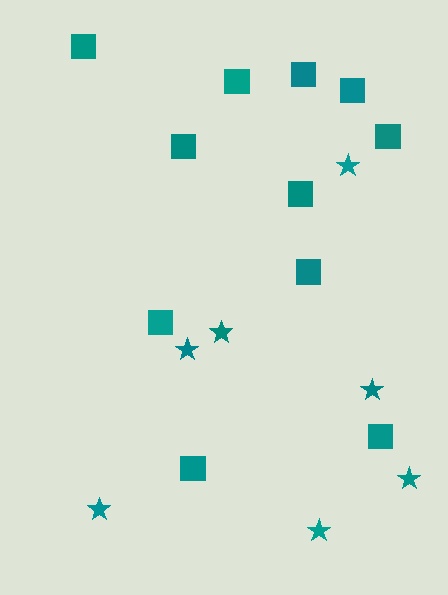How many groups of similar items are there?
There are 2 groups: one group of stars (7) and one group of squares (11).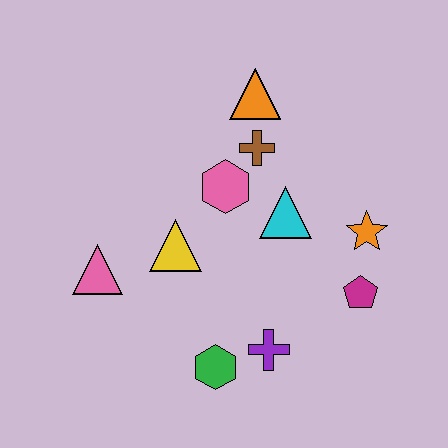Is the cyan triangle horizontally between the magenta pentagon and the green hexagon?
Yes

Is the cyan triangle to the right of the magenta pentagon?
No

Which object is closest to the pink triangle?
The yellow triangle is closest to the pink triangle.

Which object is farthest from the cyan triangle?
The pink triangle is farthest from the cyan triangle.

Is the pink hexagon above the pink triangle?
Yes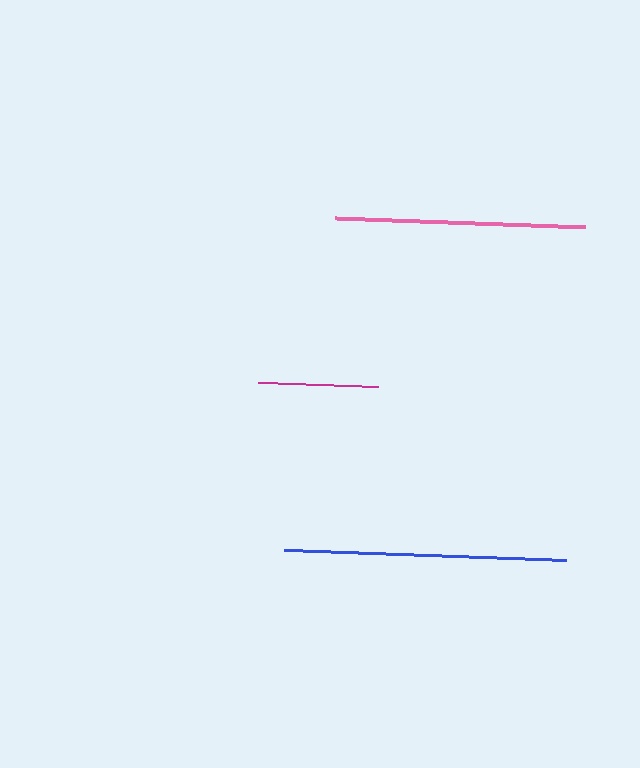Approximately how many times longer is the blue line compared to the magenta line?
The blue line is approximately 2.3 times the length of the magenta line.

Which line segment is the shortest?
The magenta line is the shortest at approximately 120 pixels.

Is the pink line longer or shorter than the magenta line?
The pink line is longer than the magenta line.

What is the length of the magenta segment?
The magenta segment is approximately 120 pixels long.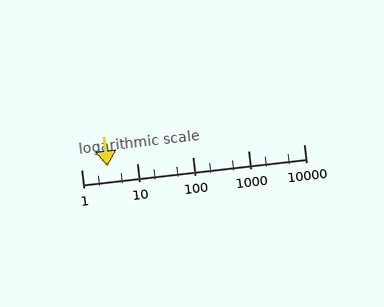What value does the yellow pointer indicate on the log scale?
The pointer indicates approximately 3.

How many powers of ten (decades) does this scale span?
The scale spans 4 decades, from 1 to 10000.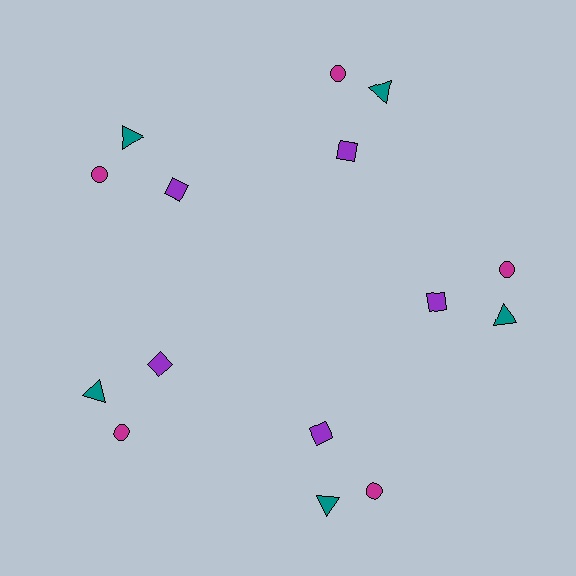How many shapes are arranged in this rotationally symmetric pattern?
There are 15 shapes, arranged in 5 groups of 3.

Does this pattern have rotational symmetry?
Yes, this pattern has 5-fold rotational symmetry. It looks the same after rotating 72 degrees around the center.